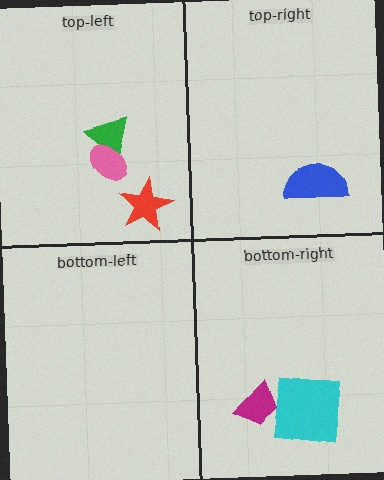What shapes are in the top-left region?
The red star, the green triangle, the pink ellipse.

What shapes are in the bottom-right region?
The magenta trapezoid, the cyan square.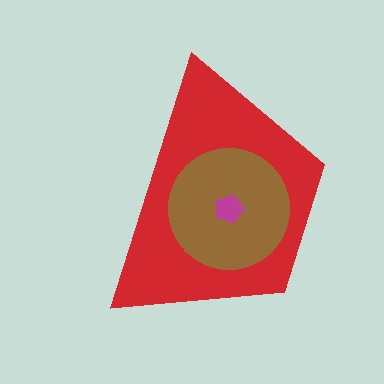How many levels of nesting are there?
3.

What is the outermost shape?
The red trapezoid.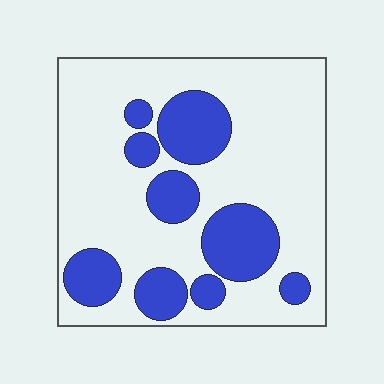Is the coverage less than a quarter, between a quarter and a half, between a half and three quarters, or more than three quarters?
Between a quarter and a half.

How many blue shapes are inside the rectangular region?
9.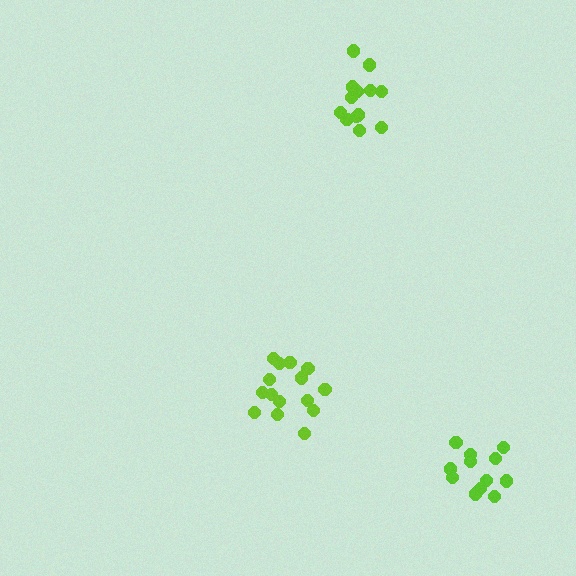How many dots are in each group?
Group 1: 15 dots, Group 2: 12 dots, Group 3: 13 dots (40 total).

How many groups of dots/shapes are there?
There are 3 groups.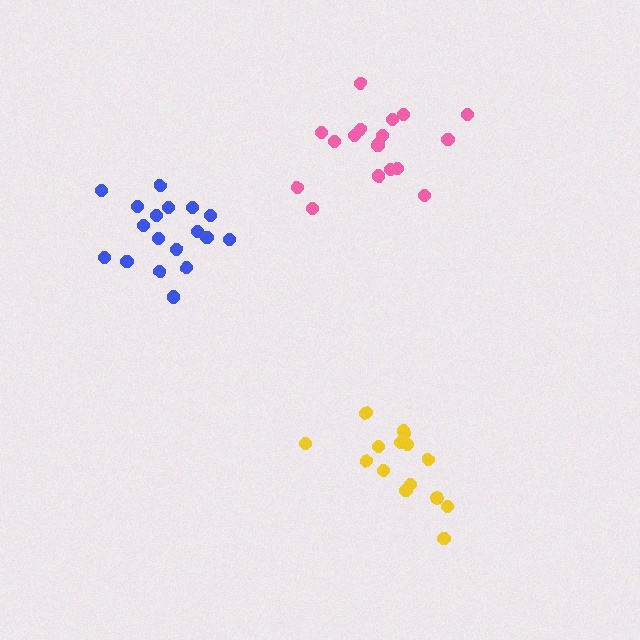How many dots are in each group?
Group 1: 18 dots, Group 2: 15 dots, Group 3: 18 dots (51 total).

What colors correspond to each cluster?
The clusters are colored: pink, yellow, blue.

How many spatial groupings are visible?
There are 3 spatial groupings.